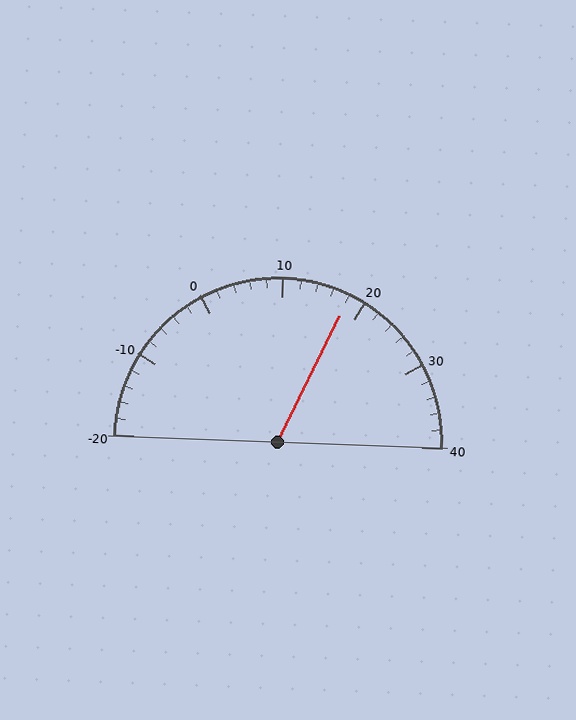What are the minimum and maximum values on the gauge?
The gauge ranges from -20 to 40.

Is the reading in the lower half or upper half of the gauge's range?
The reading is in the upper half of the range (-20 to 40).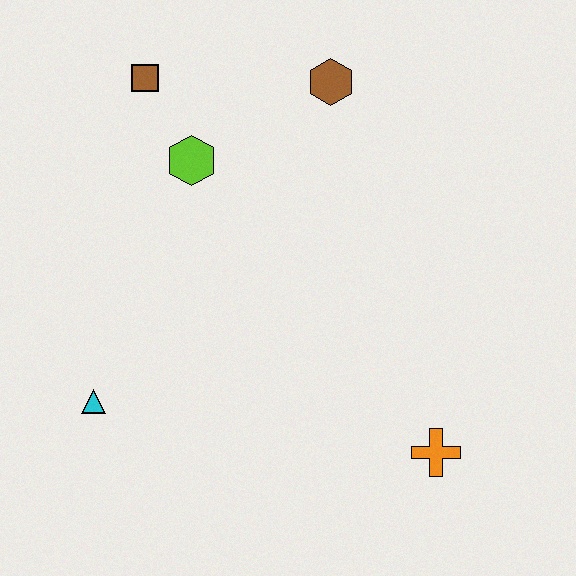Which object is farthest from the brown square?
The orange cross is farthest from the brown square.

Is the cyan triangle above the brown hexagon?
No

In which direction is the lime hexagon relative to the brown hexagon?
The lime hexagon is to the left of the brown hexagon.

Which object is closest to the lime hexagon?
The brown square is closest to the lime hexagon.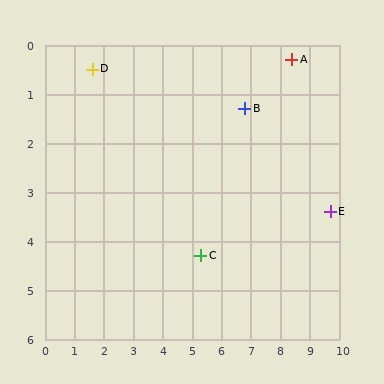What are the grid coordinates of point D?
Point D is at approximately (1.6, 0.5).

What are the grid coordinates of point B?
Point B is at approximately (6.8, 1.3).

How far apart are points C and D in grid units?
Points C and D are about 5.3 grid units apart.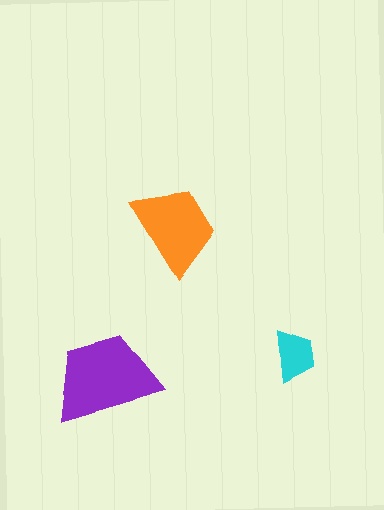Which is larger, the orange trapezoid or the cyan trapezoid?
The orange one.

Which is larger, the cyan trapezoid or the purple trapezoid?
The purple one.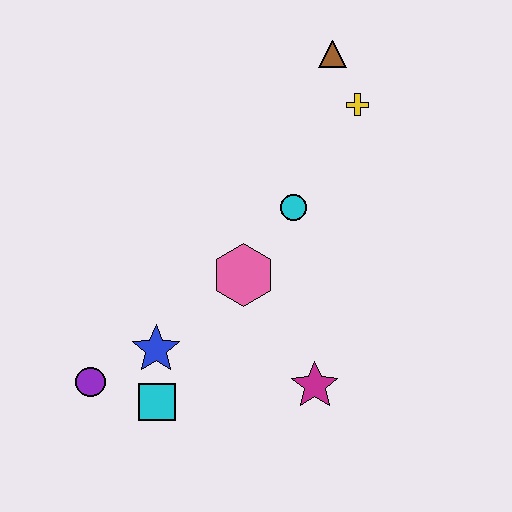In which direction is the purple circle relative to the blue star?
The purple circle is to the left of the blue star.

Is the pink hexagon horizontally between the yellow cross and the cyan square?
Yes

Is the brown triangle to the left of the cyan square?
No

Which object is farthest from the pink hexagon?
The brown triangle is farthest from the pink hexagon.